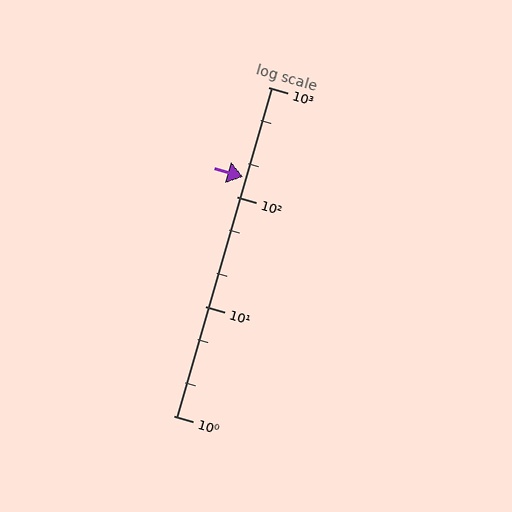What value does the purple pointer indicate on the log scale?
The pointer indicates approximately 150.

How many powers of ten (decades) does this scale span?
The scale spans 3 decades, from 1 to 1000.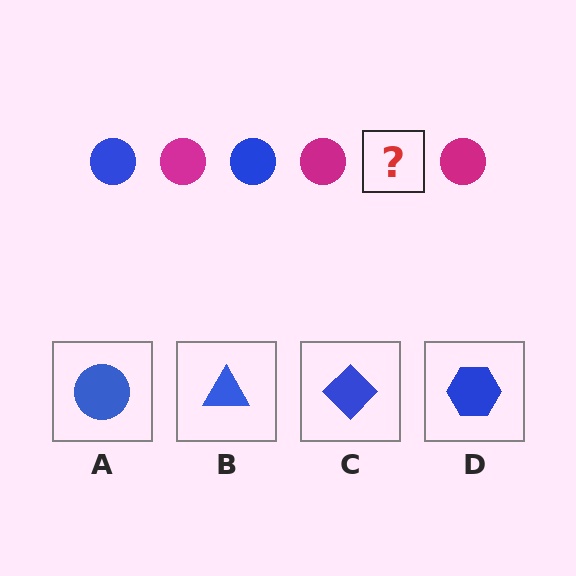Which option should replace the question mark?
Option A.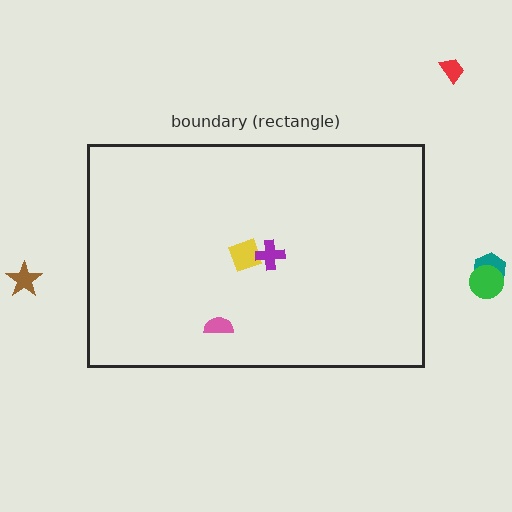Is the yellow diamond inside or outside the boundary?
Inside.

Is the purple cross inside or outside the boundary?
Inside.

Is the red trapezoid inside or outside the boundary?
Outside.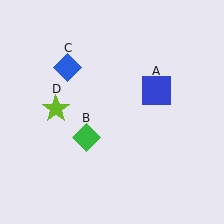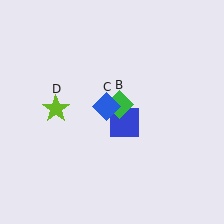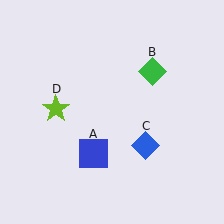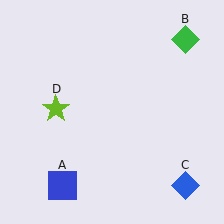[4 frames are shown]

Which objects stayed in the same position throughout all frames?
Lime star (object D) remained stationary.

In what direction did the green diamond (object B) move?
The green diamond (object B) moved up and to the right.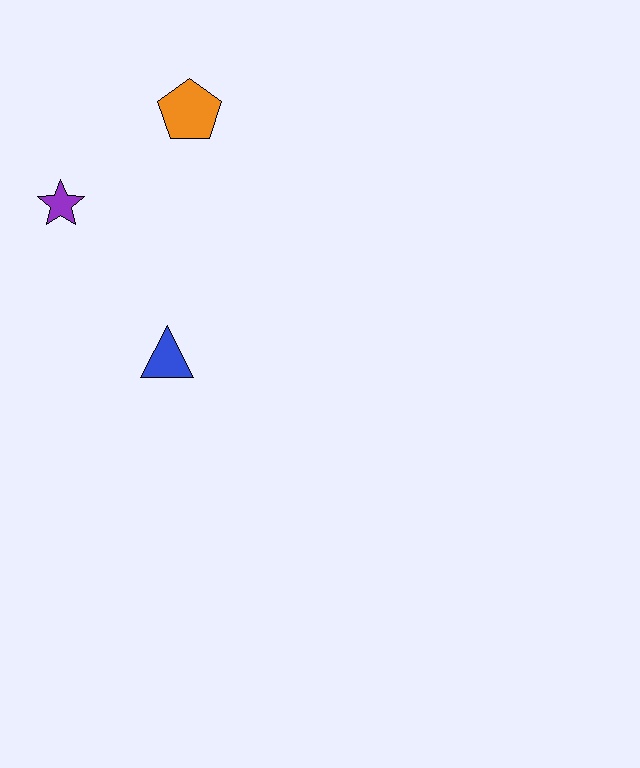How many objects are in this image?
There are 3 objects.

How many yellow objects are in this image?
There are no yellow objects.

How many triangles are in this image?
There is 1 triangle.